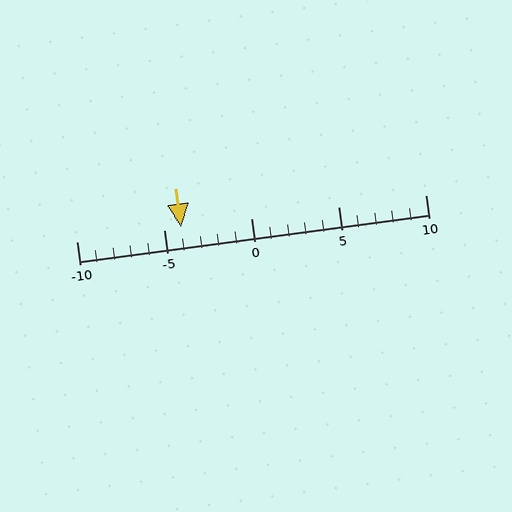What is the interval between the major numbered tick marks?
The major tick marks are spaced 5 units apart.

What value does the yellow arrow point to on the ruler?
The yellow arrow points to approximately -4.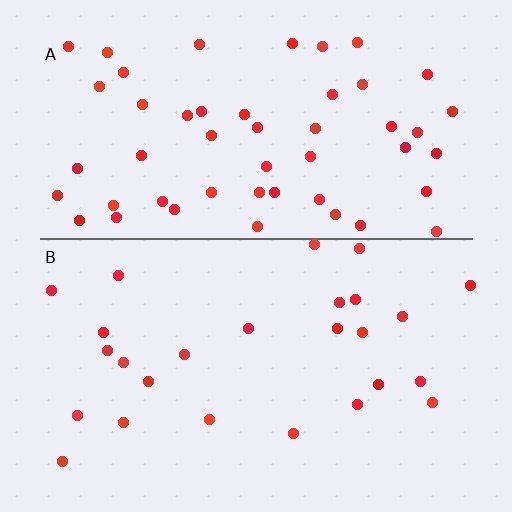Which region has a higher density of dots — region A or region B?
A (the top).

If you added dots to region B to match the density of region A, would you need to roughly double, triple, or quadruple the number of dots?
Approximately double.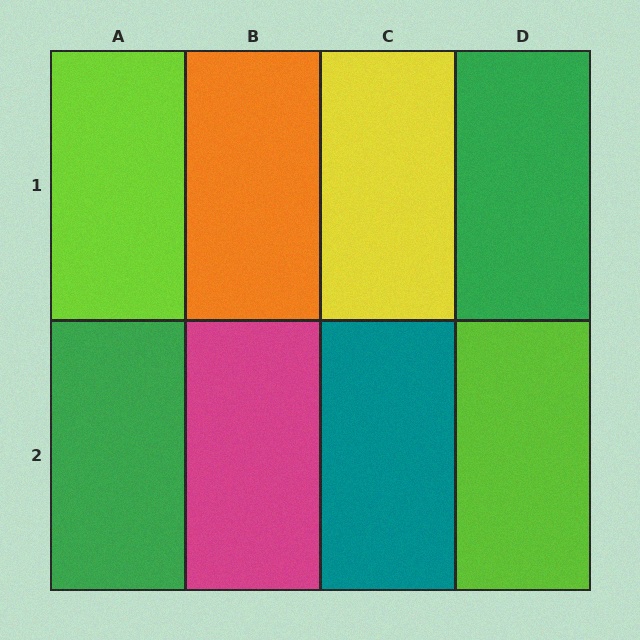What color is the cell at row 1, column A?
Lime.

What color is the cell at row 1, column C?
Yellow.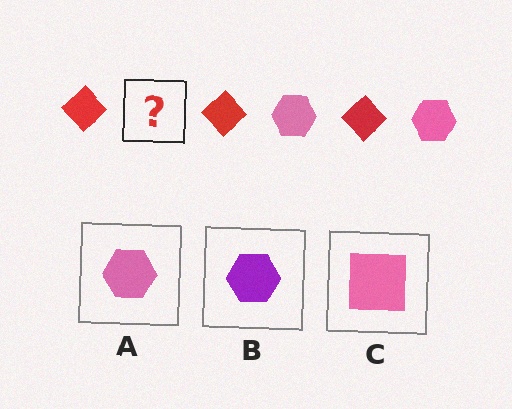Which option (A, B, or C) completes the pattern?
A.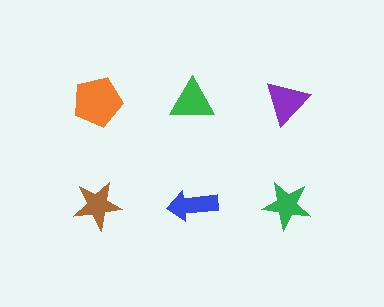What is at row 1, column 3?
A purple triangle.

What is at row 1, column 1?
An orange pentagon.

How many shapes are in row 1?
3 shapes.